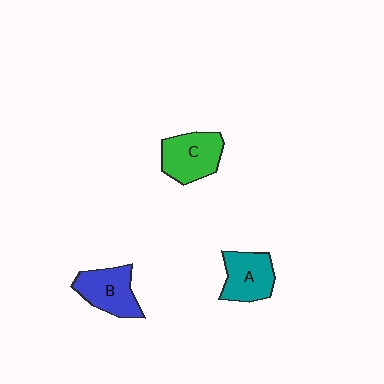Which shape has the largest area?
Shape C (green).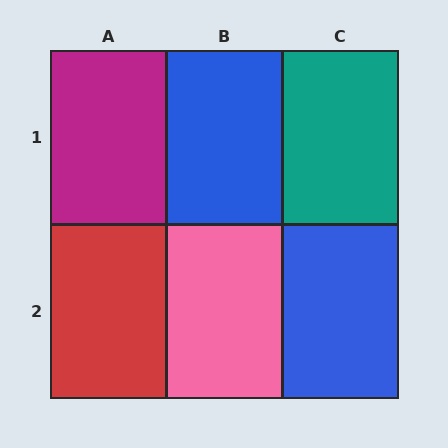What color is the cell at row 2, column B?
Pink.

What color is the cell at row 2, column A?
Red.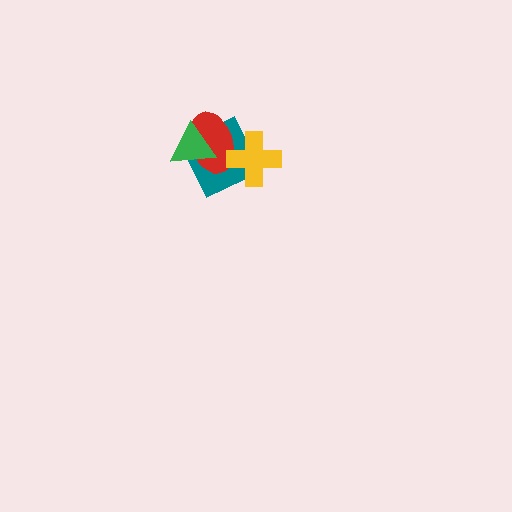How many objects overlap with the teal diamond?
3 objects overlap with the teal diamond.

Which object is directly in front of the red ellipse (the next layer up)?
The green triangle is directly in front of the red ellipse.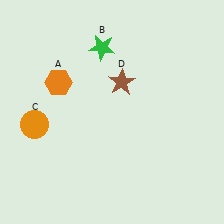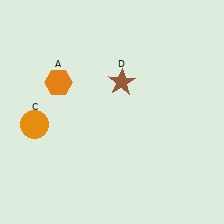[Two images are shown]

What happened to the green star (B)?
The green star (B) was removed in Image 2. It was in the top-left area of Image 1.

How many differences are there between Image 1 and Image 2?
There is 1 difference between the two images.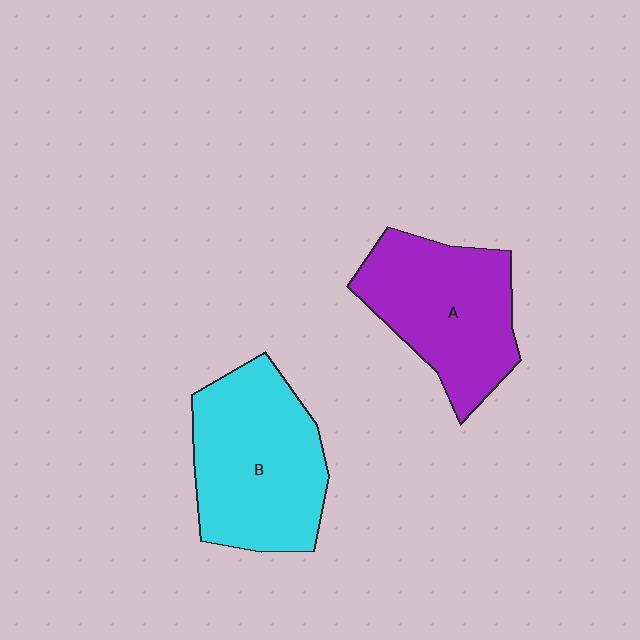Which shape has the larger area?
Shape B (cyan).